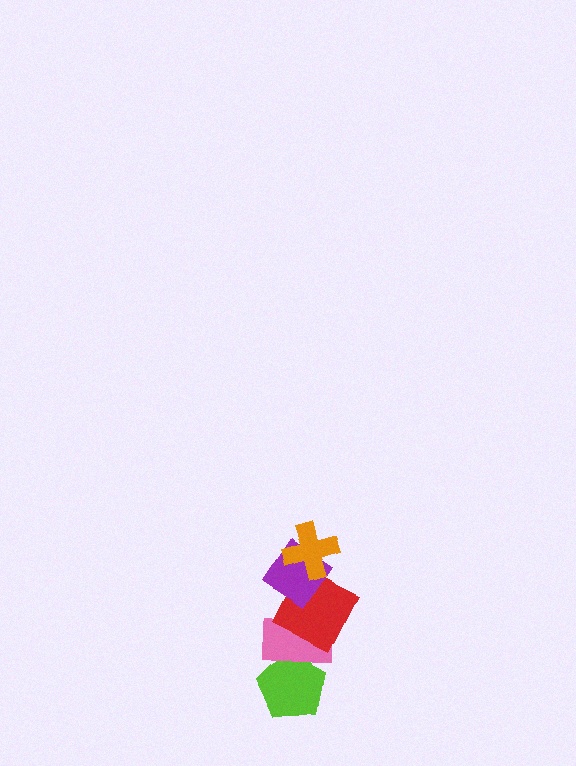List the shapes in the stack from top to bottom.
From top to bottom: the orange cross, the purple diamond, the red square, the pink rectangle, the lime pentagon.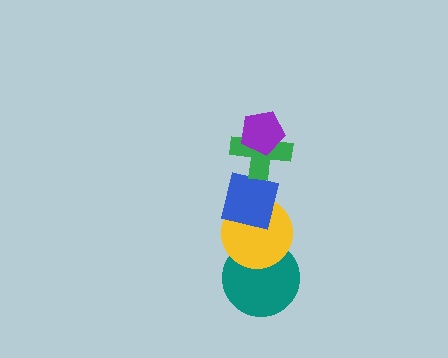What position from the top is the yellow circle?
The yellow circle is 4th from the top.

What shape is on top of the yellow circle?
The blue square is on top of the yellow circle.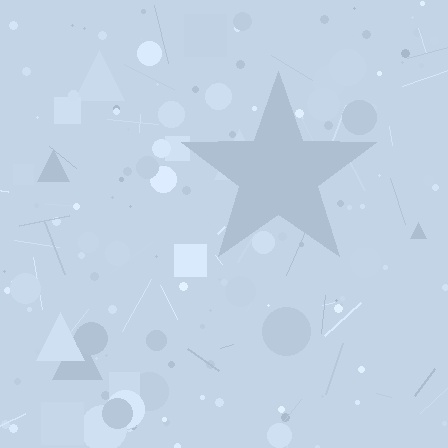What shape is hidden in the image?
A star is hidden in the image.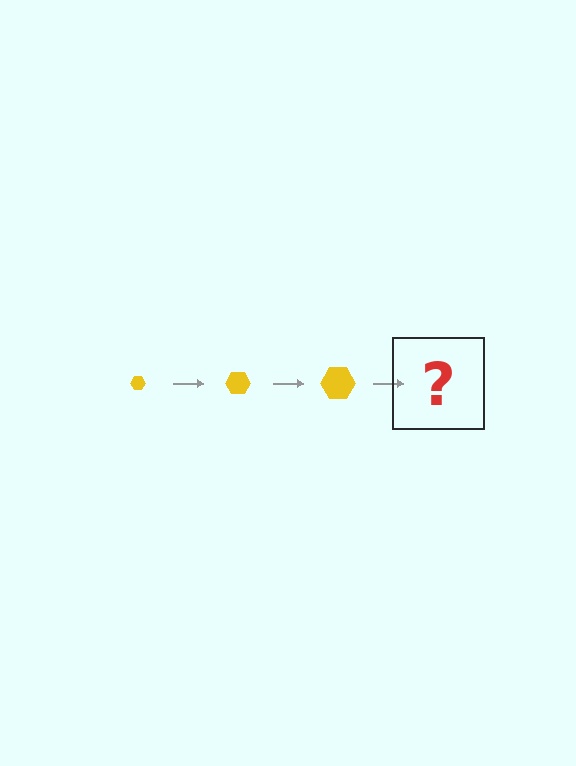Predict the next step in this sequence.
The next step is a yellow hexagon, larger than the previous one.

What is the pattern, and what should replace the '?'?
The pattern is that the hexagon gets progressively larger each step. The '?' should be a yellow hexagon, larger than the previous one.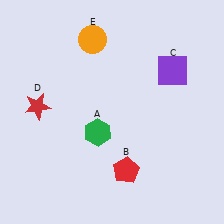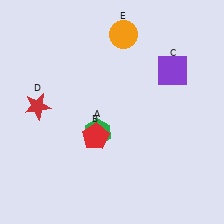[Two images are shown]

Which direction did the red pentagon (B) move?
The red pentagon (B) moved up.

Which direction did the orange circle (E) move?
The orange circle (E) moved right.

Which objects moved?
The objects that moved are: the red pentagon (B), the orange circle (E).